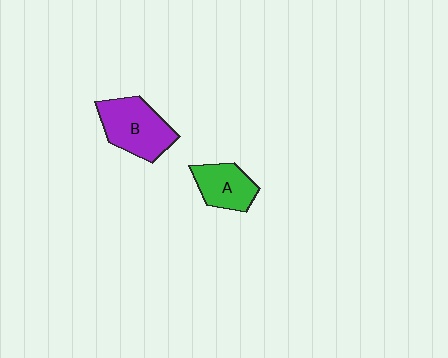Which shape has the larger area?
Shape B (purple).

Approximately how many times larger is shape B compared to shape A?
Approximately 1.4 times.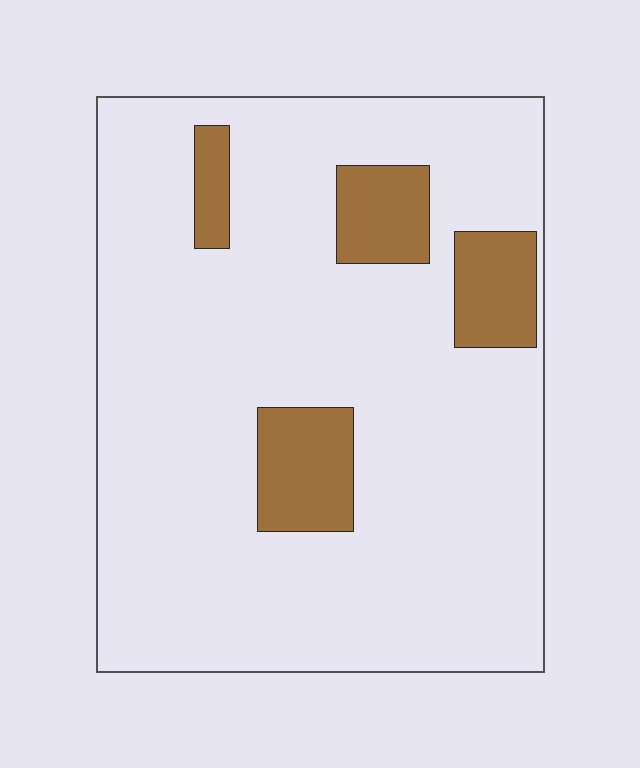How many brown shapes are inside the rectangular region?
4.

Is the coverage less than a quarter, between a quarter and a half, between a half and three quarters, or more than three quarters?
Less than a quarter.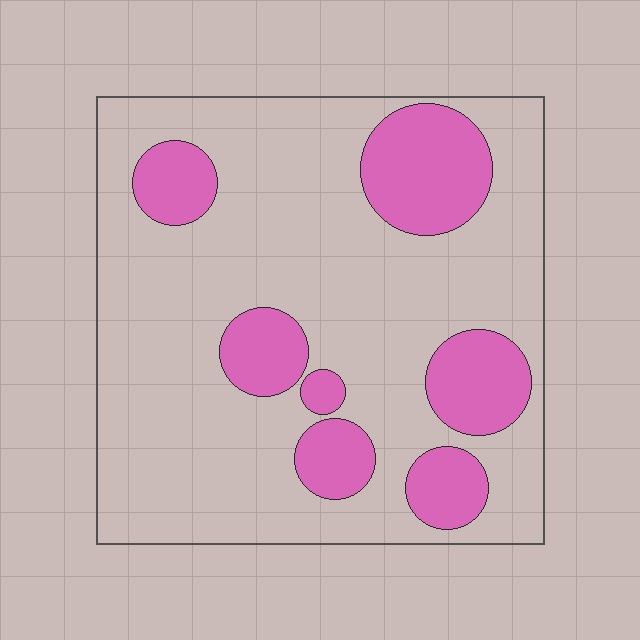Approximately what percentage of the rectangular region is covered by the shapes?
Approximately 25%.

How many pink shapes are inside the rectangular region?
7.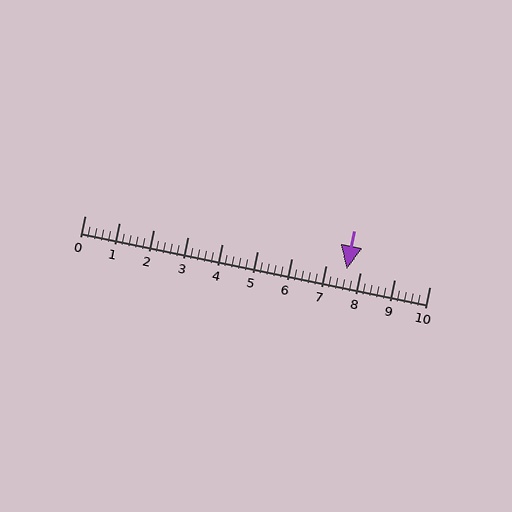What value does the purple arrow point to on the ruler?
The purple arrow points to approximately 7.6.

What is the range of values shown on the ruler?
The ruler shows values from 0 to 10.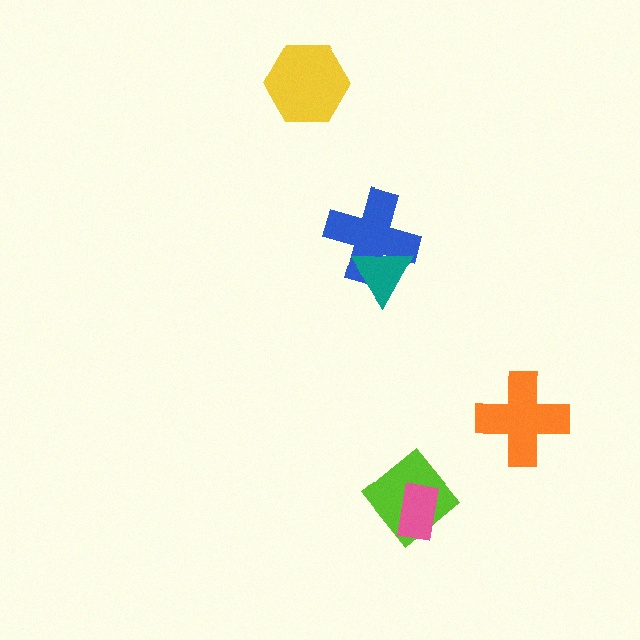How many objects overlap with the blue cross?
1 object overlaps with the blue cross.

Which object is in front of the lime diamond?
The pink rectangle is in front of the lime diamond.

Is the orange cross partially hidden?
No, no other shape covers it.